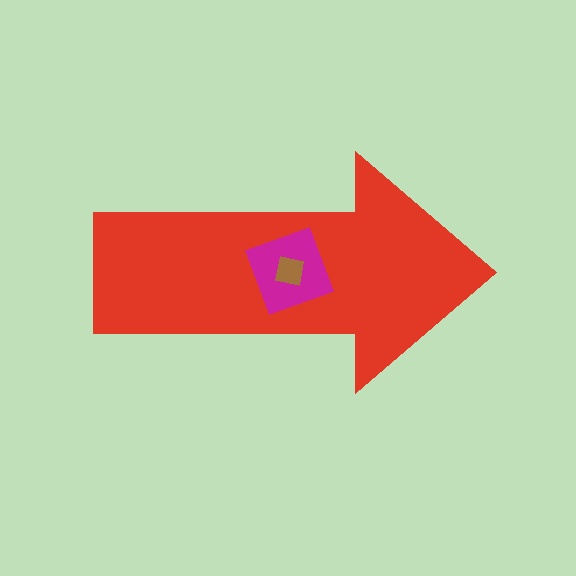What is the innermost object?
The brown square.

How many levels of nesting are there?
3.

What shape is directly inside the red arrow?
The magenta diamond.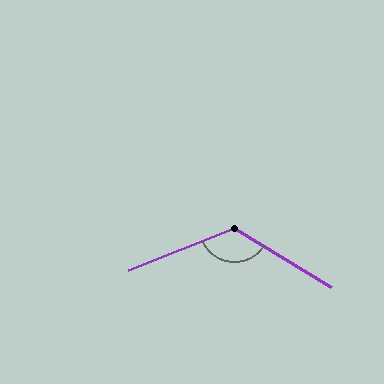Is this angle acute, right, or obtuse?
It is obtuse.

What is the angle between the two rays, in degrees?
Approximately 127 degrees.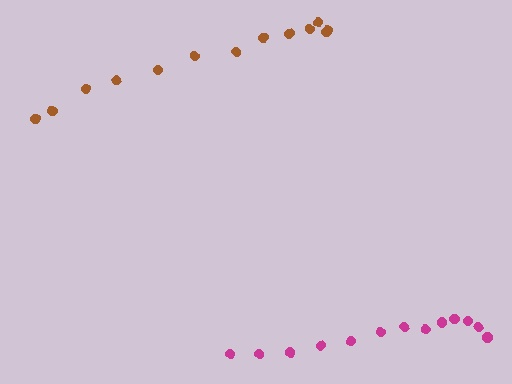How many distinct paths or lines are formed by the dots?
There are 2 distinct paths.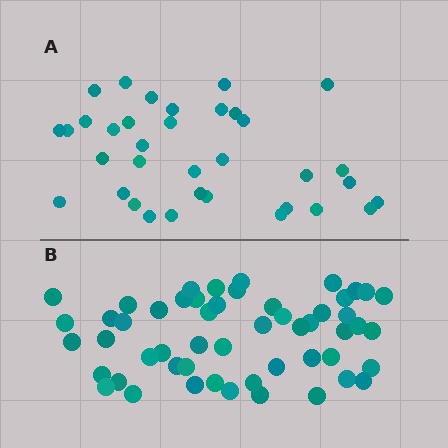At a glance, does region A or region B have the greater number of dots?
Region B (the bottom region) has more dots.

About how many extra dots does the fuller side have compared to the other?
Region B has approximately 20 more dots than region A.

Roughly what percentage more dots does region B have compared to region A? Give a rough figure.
About 50% more.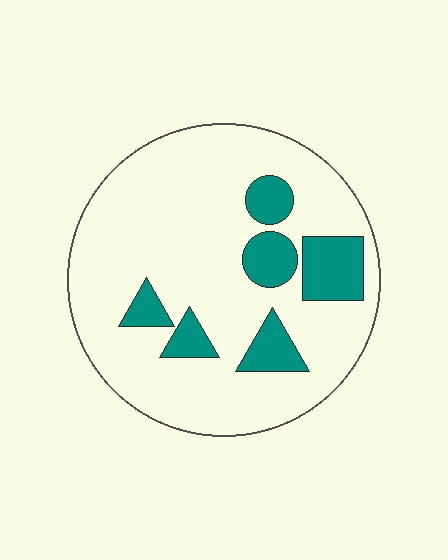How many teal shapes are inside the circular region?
6.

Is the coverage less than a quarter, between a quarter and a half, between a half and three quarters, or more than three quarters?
Less than a quarter.